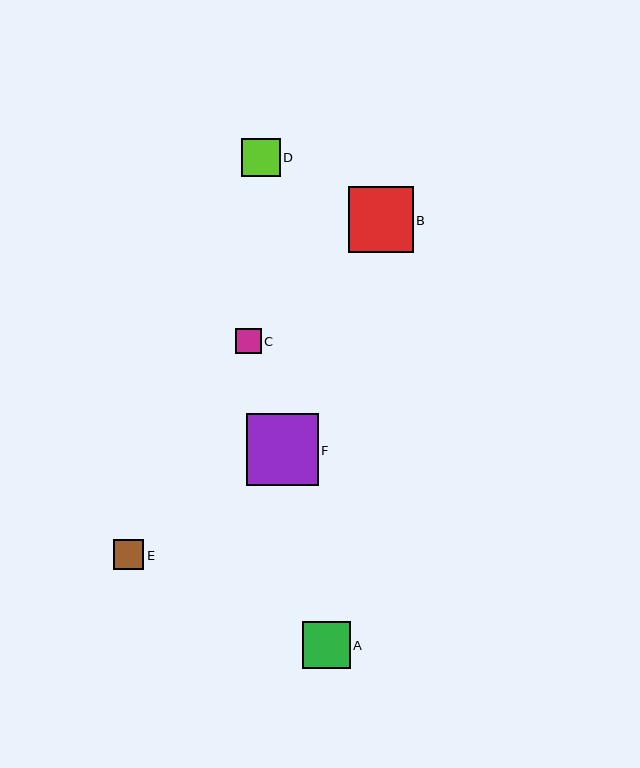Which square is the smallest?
Square C is the smallest with a size of approximately 25 pixels.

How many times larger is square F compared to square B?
Square F is approximately 1.1 times the size of square B.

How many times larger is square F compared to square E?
Square F is approximately 2.4 times the size of square E.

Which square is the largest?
Square F is the largest with a size of approximately 72 pixels.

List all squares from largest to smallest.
From largest to smallest: F, B, A, D, E, C.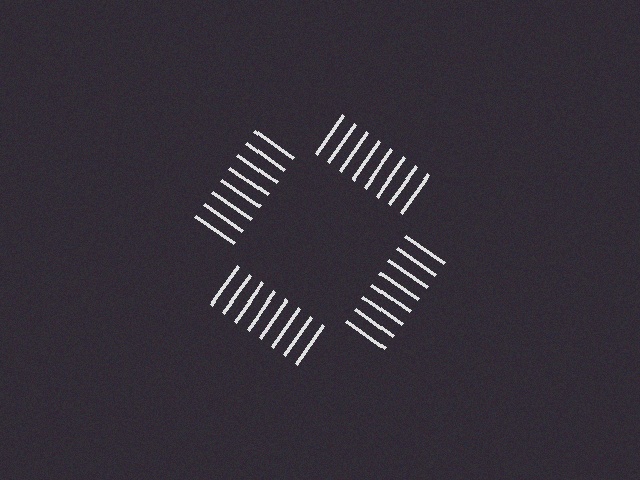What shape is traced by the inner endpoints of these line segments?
An illusory square — the line segments terminate on its edges but no continuous stroke is drawn.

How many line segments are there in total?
32 — 8 along each of the 4 edges.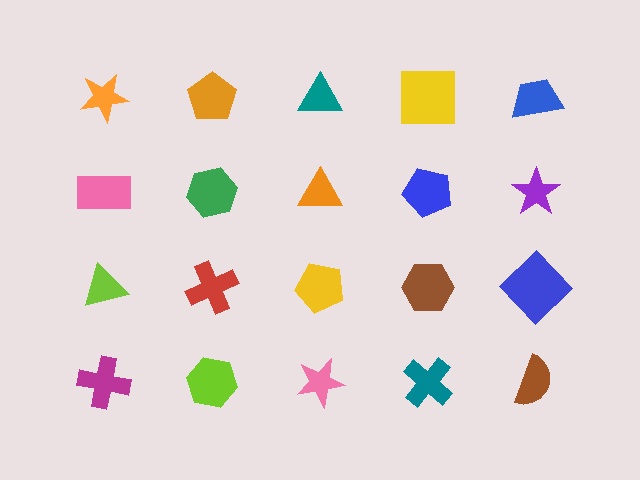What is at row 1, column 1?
An orange star.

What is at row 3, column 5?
A blue diamond.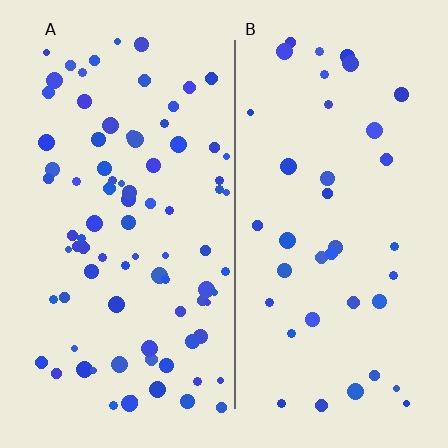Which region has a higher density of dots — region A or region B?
A (the left).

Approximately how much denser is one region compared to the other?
Approximately 2.2× — region A over region B.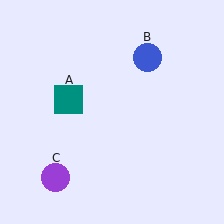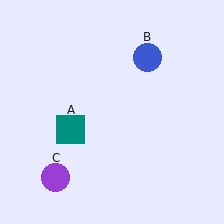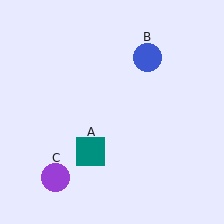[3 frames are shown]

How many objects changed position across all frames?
1 object changed position: teal square (object A).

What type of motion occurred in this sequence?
The teal square (object A) rotated counterclockwise around the center of the scene.